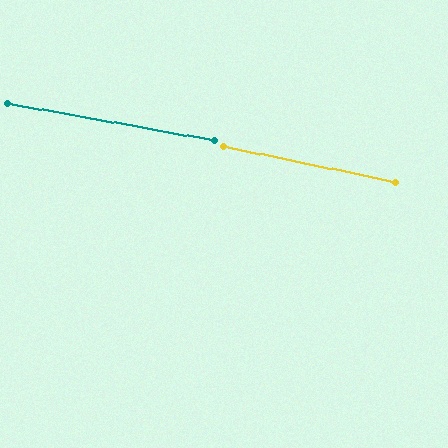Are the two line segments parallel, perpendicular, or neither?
Parallel — their directions differ by only 1.5°.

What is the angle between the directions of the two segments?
Approximately 1 degree.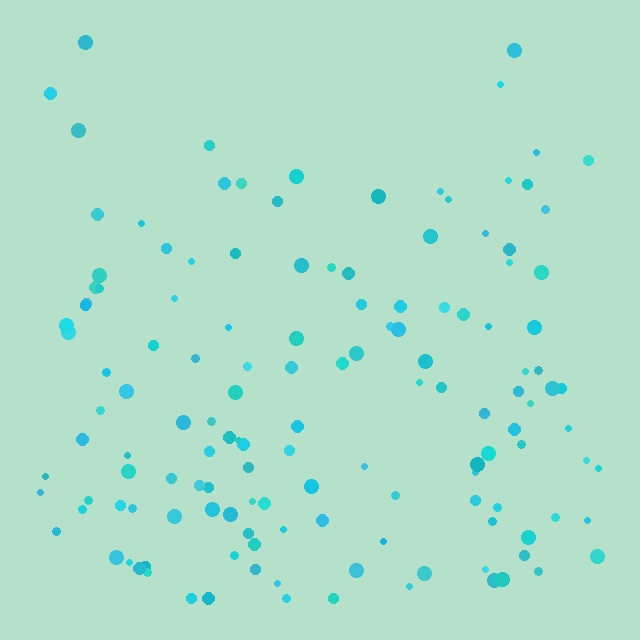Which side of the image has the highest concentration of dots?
The bottom.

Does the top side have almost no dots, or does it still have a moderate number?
Still a moderate number, just noticeably fewer than the bottom.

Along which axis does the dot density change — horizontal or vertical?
Vertical.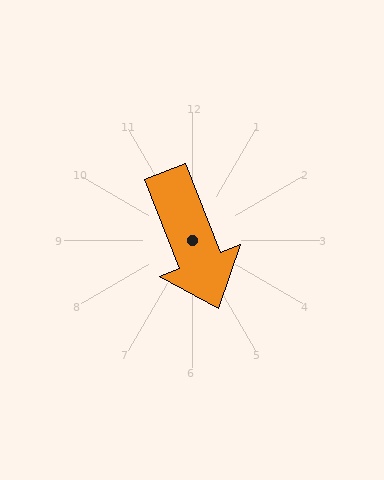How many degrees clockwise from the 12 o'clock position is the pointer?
Approximately 159 degrees.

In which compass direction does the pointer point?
South.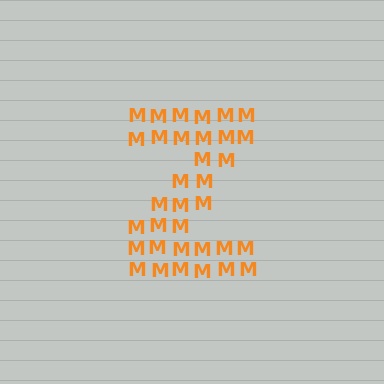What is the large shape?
The large shape is the letter Z.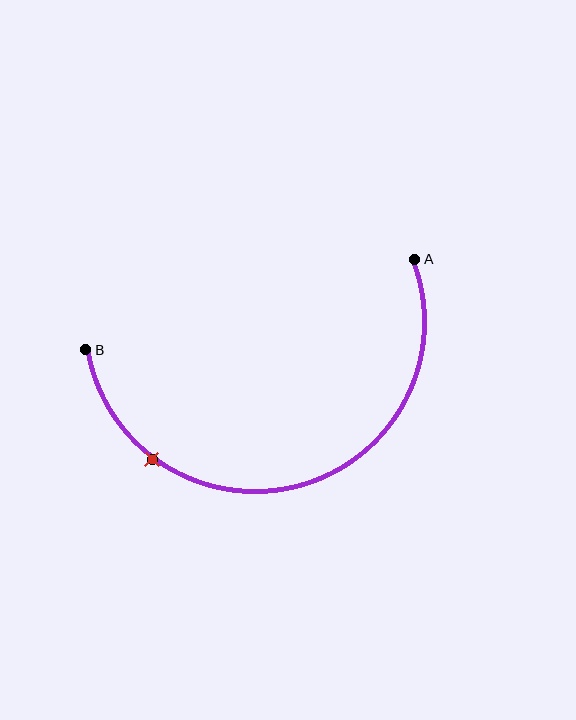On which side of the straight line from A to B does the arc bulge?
The arc bulges below the straight line connecting A and B.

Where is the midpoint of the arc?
The arc midpoint is the point on the curve farthest from the straight line joining A and B. It sits below that line.